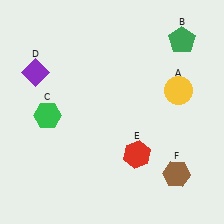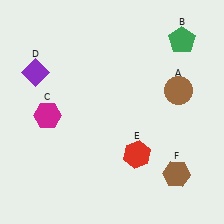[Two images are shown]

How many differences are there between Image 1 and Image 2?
There are 2 differences between the two images.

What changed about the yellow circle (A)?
In Image 1, A is yellow. In Image 2, it changed to brown.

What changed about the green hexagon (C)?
In Image 1, C is green. In Image 2, it changed to magenta.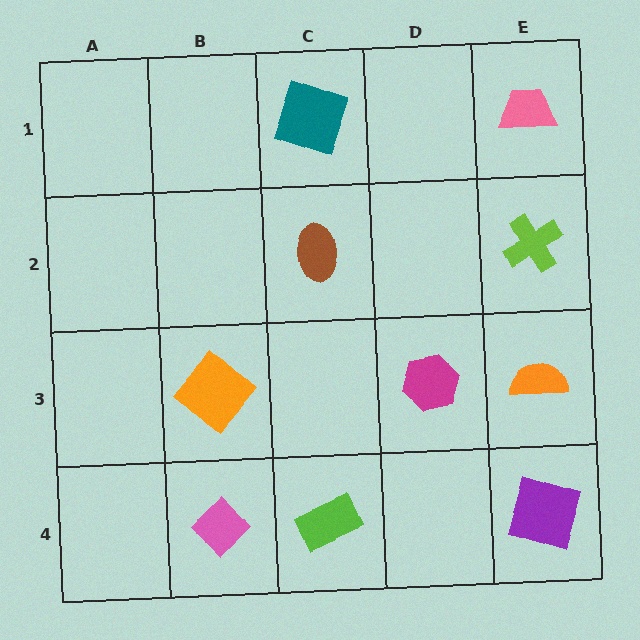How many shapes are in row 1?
2 shapes.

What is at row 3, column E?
An orange semicircle.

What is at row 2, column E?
A lime cross.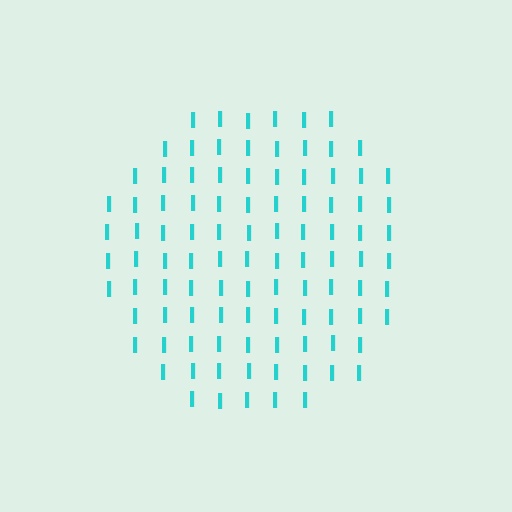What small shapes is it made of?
It is made of small letter I's.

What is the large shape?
The large shape is a circle.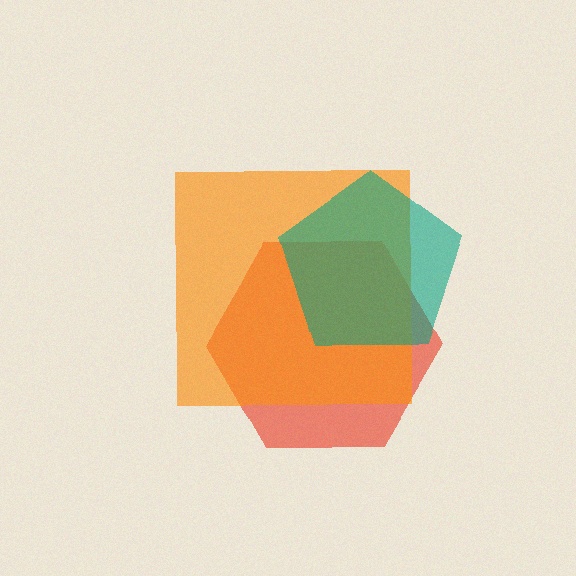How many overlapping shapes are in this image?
There are 3 overlapping shapes in the image.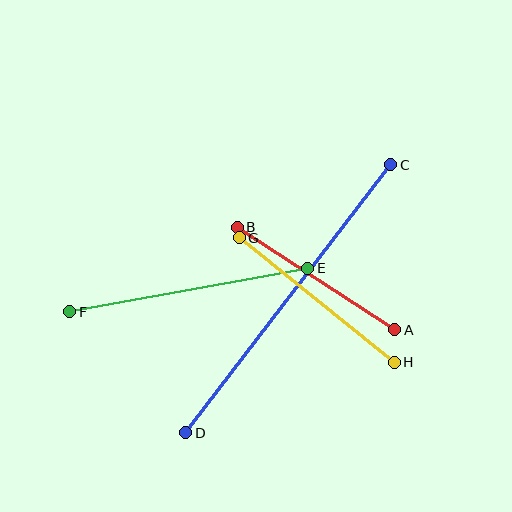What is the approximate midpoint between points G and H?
The midpoint is at approximately (317, 300) pixels.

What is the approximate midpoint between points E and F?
The midpoint is at approximately (189, 290) pixels.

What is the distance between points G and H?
The distance is approximately 198 pixels.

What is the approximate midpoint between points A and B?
The midpoint is at approximately (316, 279) pixels.